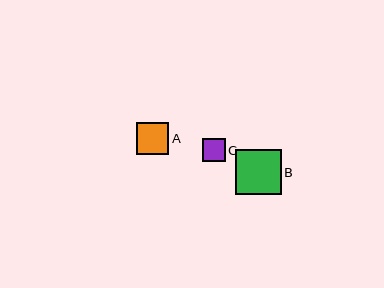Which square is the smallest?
Square C is the smallest with a size of approximately 23 pixels.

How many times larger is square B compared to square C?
Square B is approximately 2.0 times the size of square C.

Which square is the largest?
Square B is the largest with a size of approximately 45 pixels.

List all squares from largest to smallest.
From largest to smallest: B, A, C.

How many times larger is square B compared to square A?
Square B is approximately 1.4 times the size of square A.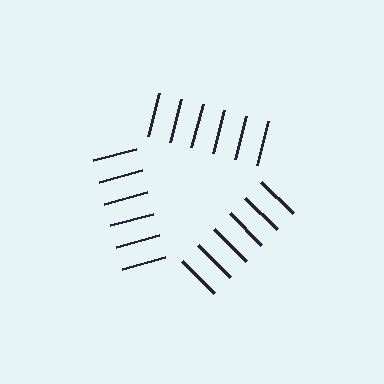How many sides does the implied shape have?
3 sides — the line-ends trace a triangle.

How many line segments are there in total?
18 — 6 along each of the 3 edges.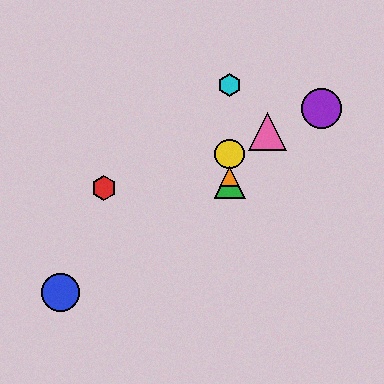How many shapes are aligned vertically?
4 shapes (the green triangle, the yellow circle, the orange triangle, the cyan hexagon) are aligned vertically.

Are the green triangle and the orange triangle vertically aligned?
Yes, both are at x≈230.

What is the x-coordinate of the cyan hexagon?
The cyan hexagon is at x≈230.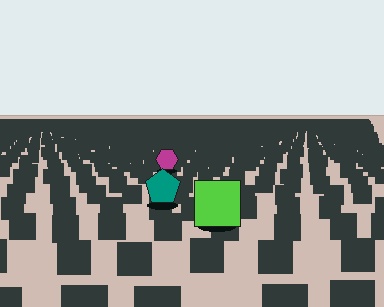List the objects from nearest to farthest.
From nearest to farthest: the lime square, the teal pentagon, the magenta hexagon.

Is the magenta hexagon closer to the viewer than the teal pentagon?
No. The teal pentagon is closer — you can tell from the texture gradient: the ground texture is coarser near it.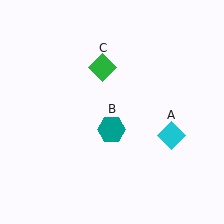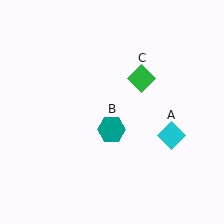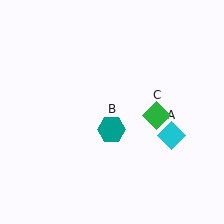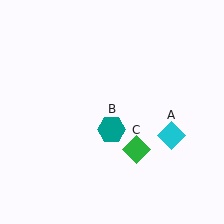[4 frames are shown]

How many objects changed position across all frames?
1 object changed position: green diamond (object C).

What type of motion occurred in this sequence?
The green diamond (object C) rotated clockwise around the center of the scene.